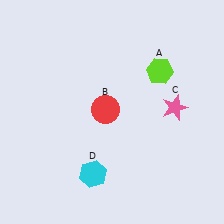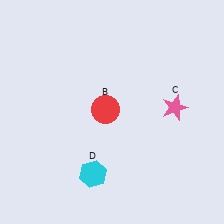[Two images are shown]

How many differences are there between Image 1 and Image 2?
There is 1 difference between the two images.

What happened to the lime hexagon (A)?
The lime hexagon (A) was removed in Image 2. It was in the top-right area of Image 1.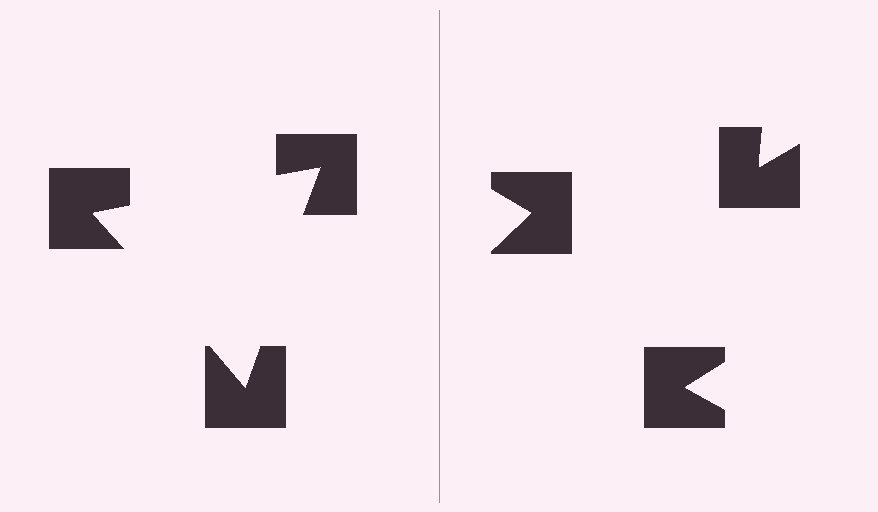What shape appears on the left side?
An illusory triangle.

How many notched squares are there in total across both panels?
6 — 3 on each side.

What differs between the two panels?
The notched squares are positioned identically on both sides; only the wedge orientations differ. On the left they align to a triangle; on the right they are misaligned.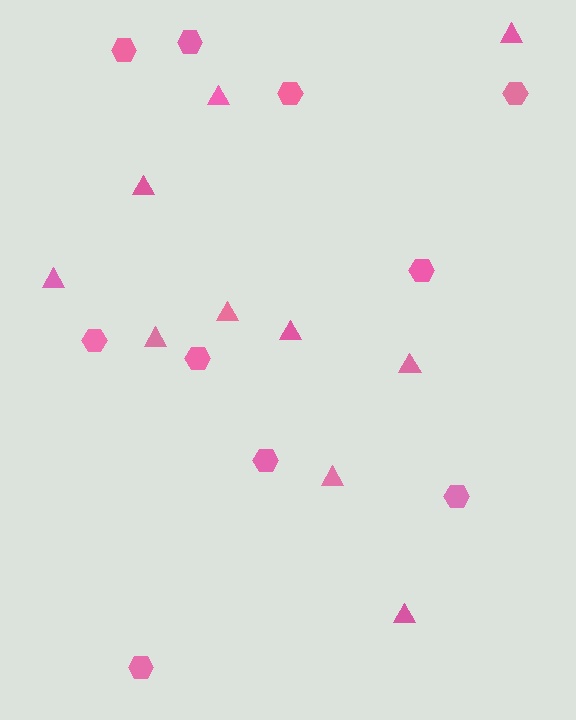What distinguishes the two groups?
There are 2 groups: one group of hexagons (10) and one group of triangles (10).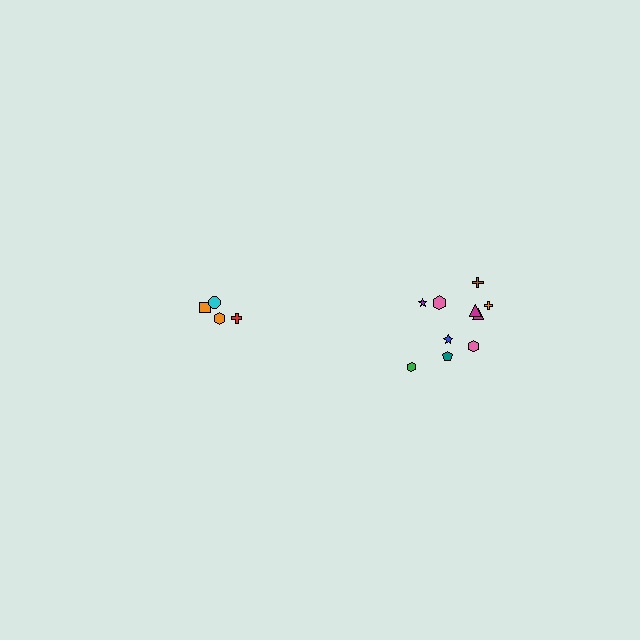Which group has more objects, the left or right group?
The right group.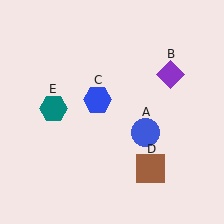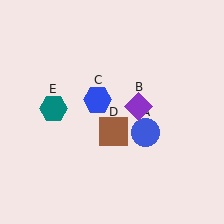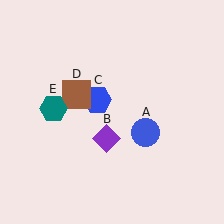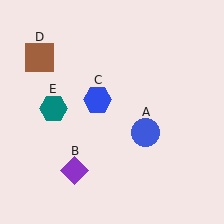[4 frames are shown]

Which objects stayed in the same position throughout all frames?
Blue circle (object A) and blue hexagon (object C) and teal hexagon (object E) remained stationary.